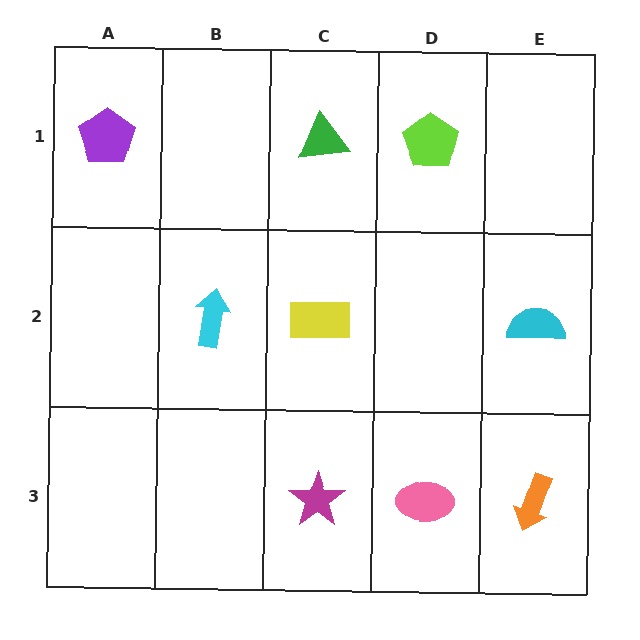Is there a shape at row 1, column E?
No, that cell is empty.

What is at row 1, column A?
A purple pentagon.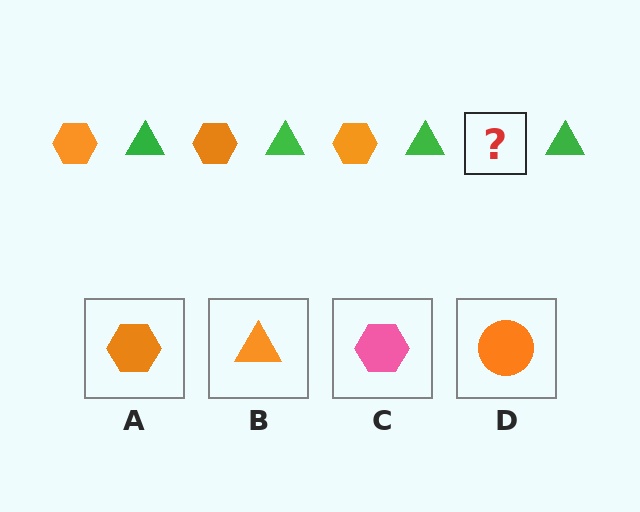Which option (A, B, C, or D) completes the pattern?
A.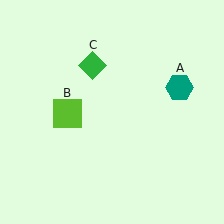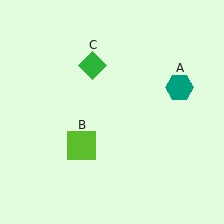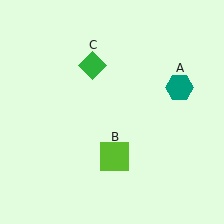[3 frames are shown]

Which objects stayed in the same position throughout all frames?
Teal hexagon (object A) and green diamond (object C) remained stationary.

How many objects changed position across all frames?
1 object changed position: lime square (object B).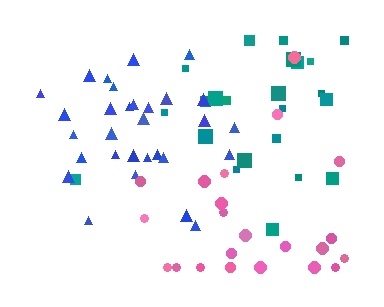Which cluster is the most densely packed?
Blue.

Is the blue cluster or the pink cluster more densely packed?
Blue.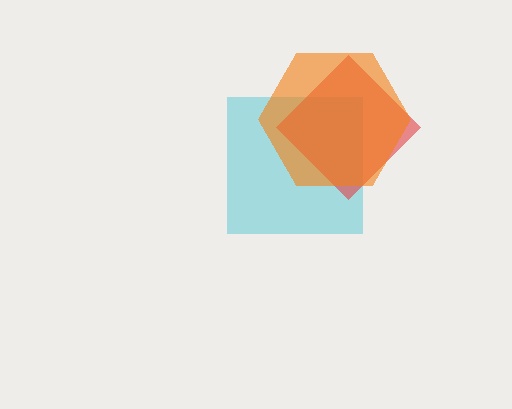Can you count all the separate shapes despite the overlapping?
Yes, there are 3 separate shapes.